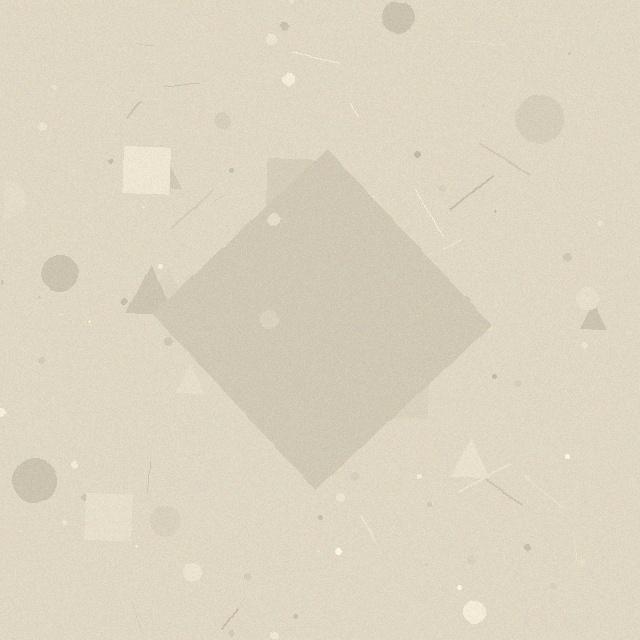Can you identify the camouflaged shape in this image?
The camouflaged shape is a diamond.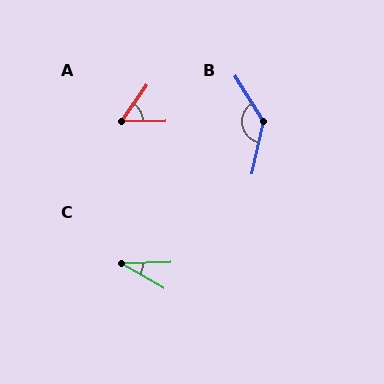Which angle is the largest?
B, at approximately 136 degrees.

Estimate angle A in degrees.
Approximately 54 degrees.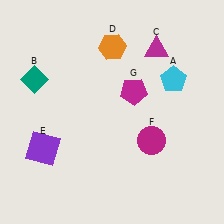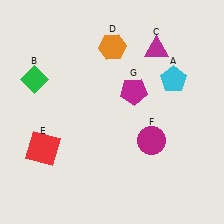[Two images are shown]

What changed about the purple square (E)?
In Image 1, E is purple. In Image 2, it changed to red.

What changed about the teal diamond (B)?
In Image 1, B is teal. In Image 2, it changed to green.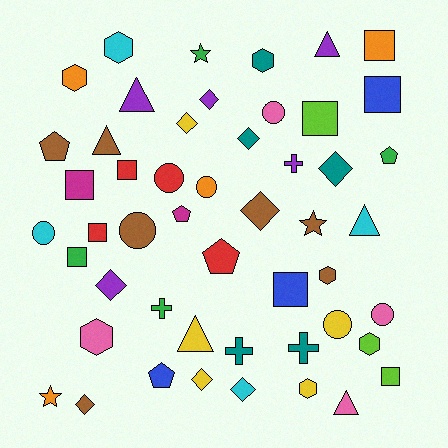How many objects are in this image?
There are 50 objects.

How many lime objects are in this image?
There are 3 lime objects.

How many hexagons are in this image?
There are 7 hexagons.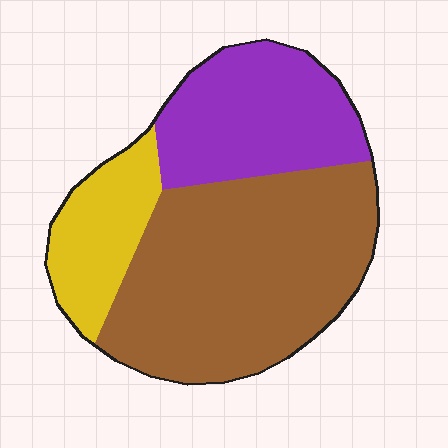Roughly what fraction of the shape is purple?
Purple covers roughly 30% of the shape.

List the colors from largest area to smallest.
From largest to smallest: brown, purple, yellow.